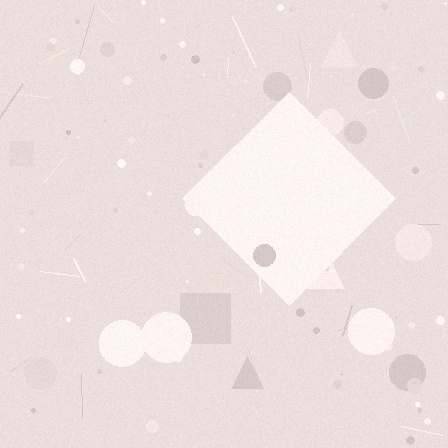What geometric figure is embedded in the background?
A diamond is embedded in the background.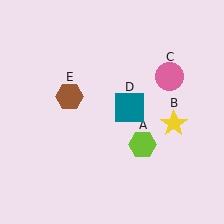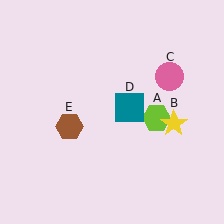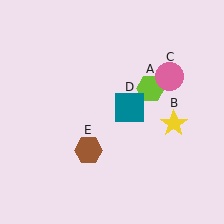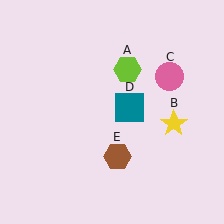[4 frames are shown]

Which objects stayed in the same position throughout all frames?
Yellow star (object B) and pink circle (object C) and teal square (object D) remained stationary.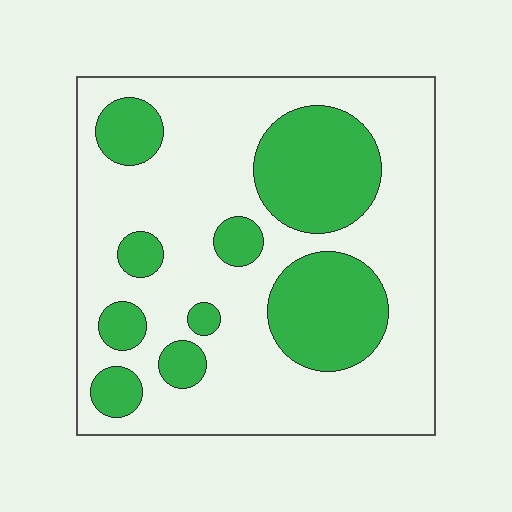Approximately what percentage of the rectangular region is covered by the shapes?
Approximately 30%.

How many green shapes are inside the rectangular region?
9.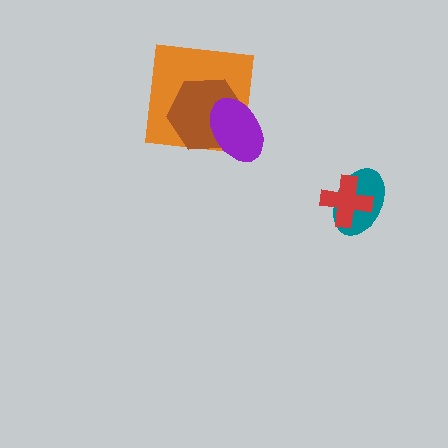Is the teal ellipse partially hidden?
Yes, it is partially covered by another shape.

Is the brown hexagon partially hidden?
Yes, it is partially covered by another shape.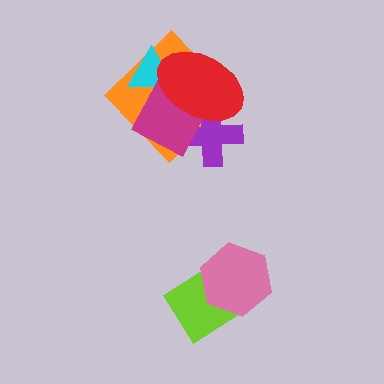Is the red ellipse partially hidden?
No, no other shape covers it.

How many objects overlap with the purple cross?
3 objects overlap with the purple cross.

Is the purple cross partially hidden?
Yes, it is partially covered by another shape.